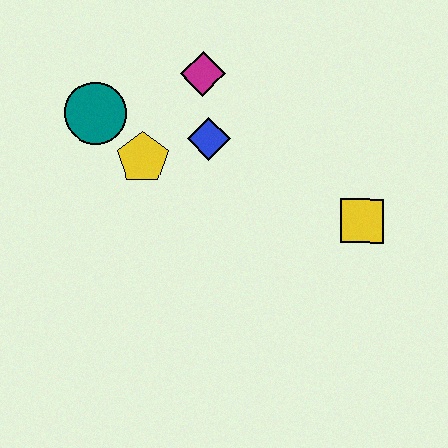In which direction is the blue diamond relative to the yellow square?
The blue diamond is to the left of the yellow square.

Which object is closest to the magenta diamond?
The blue diamond is closest to the magenta diamond.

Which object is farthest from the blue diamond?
The yellow square is farthest from the blue diamond.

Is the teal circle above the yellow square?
Yes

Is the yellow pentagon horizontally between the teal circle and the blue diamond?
Yes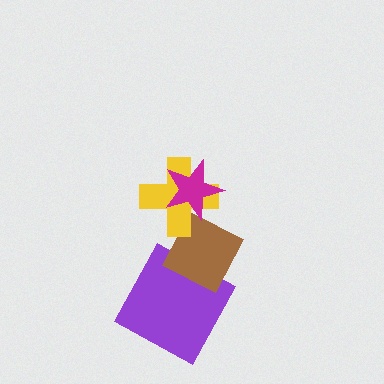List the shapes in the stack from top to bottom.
From top to bottom: the magenta star, the yellow cross, the brown diamond, the purple square.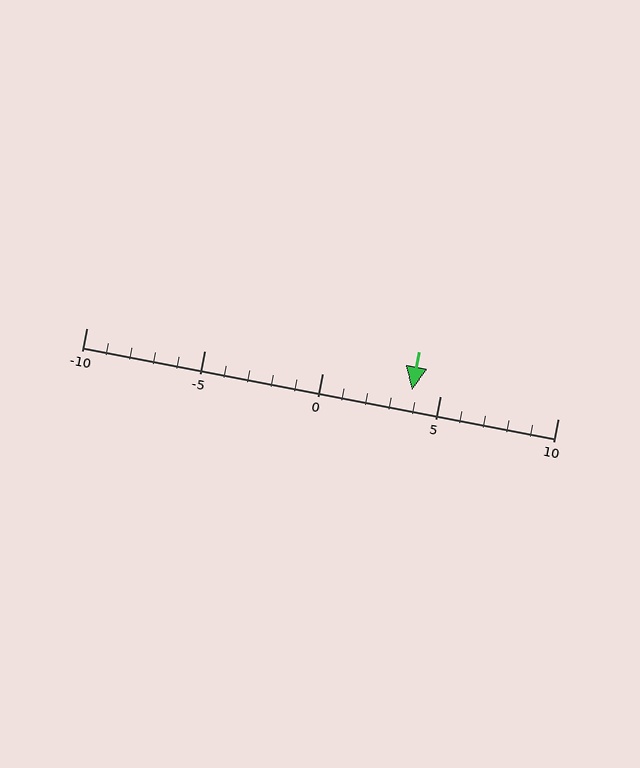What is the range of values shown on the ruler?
The ruler shows values from -10 to 10.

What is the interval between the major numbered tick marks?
The major tick marks are spaced 5 units apart.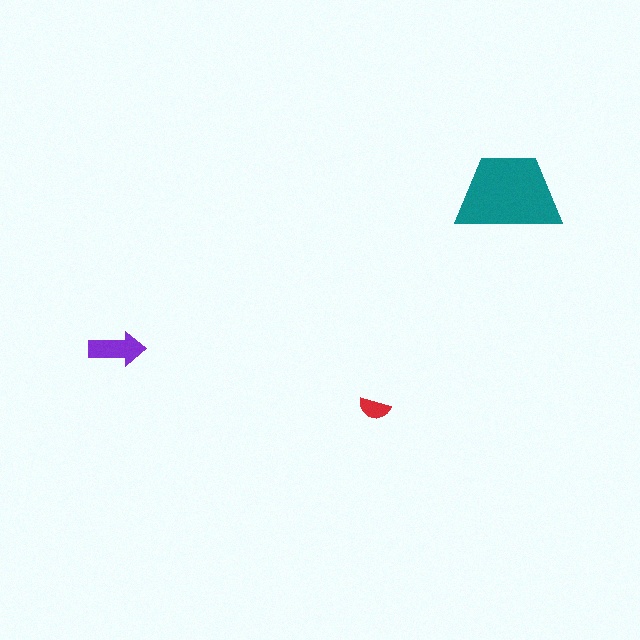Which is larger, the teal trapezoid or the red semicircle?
The teal trapezoid.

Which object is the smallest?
The red semicircle.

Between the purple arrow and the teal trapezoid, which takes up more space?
The teal trapezoid.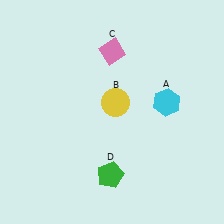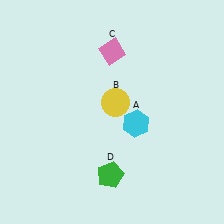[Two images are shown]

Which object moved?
The cyan hexagon (A) moved left.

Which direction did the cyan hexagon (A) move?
The cyan hexagon (A) moved left.